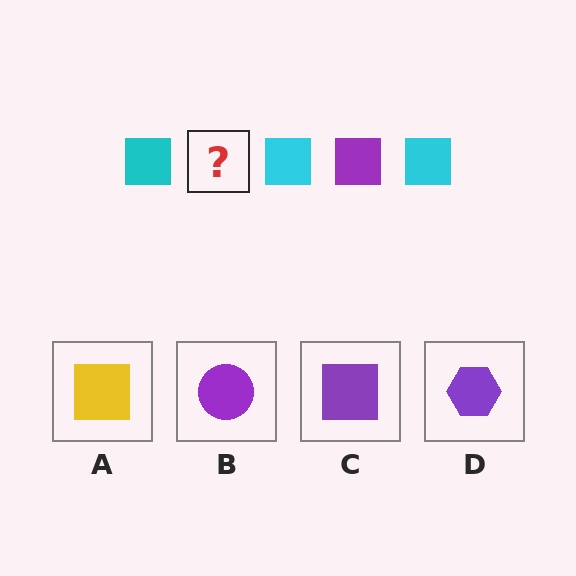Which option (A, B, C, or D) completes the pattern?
C.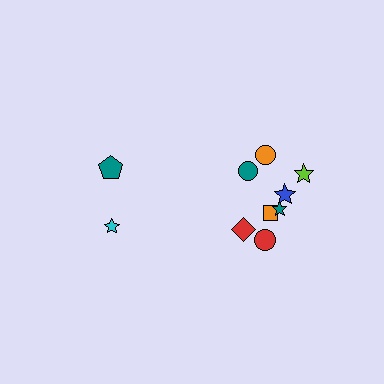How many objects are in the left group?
There are 3 objects.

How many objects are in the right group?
There are 8 objects.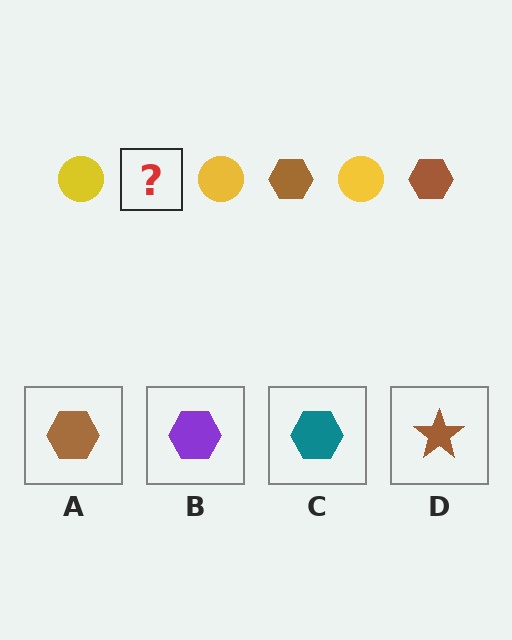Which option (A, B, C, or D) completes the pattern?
A.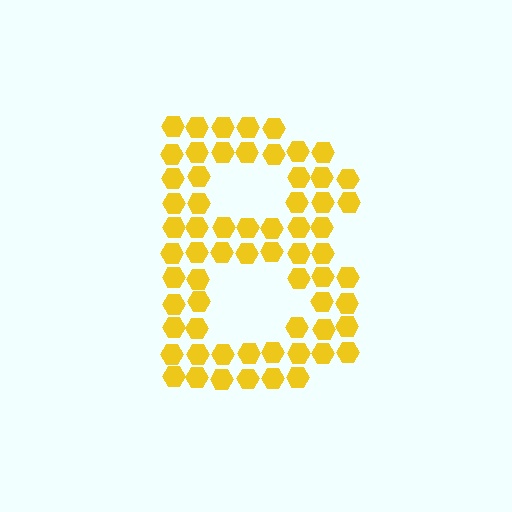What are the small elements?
The small elements are hexagons.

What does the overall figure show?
The overall figure shows the letter B.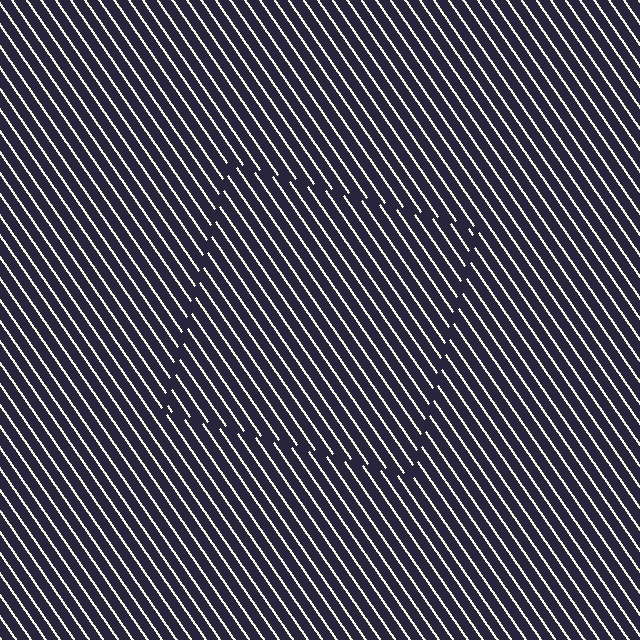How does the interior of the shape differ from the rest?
The interior of the shape contains the same grating, shifted by half a period — the contour is defined by the phase discontinuity where line-ends from the inner and outer gratings abut.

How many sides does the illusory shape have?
4 sides — the line-ends trace a square.